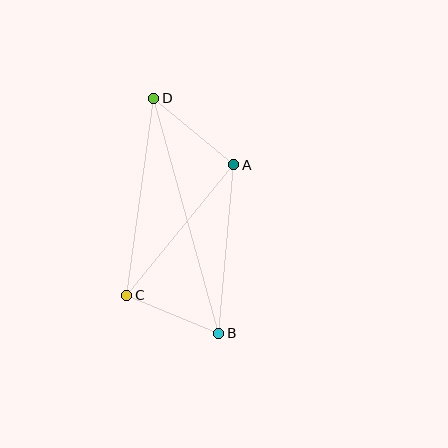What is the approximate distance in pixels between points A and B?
The distance between A and B is approximately 169 pixels.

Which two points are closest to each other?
Points B and C are closest to each other.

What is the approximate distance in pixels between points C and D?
The distance between C and D is approximately 199 pixels.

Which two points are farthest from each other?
Points B and D are farthest from each other.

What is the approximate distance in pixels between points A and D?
The distance between A and D is approximately 104 pixels.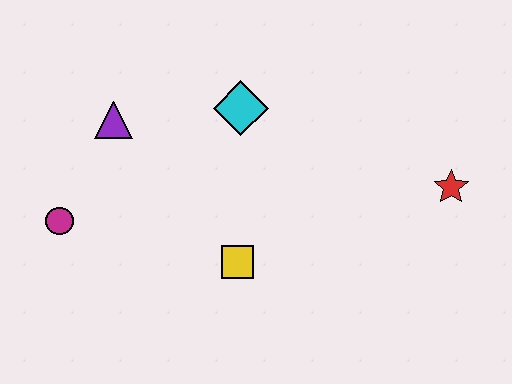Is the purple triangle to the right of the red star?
No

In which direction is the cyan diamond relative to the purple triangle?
The cyan diamond is to the right of the purple triangle.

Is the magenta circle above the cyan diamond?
No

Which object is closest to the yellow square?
The cyan diamond is closest to the yellow square.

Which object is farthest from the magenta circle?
The red star is farthest from the magenta circle.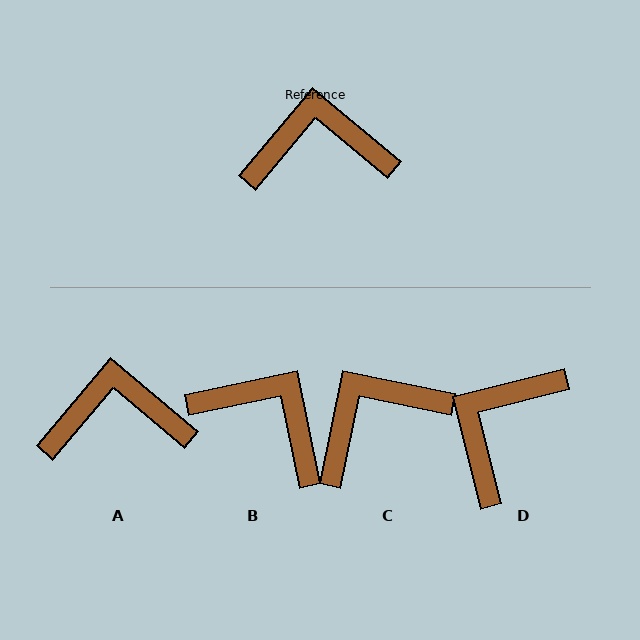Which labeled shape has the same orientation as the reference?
A.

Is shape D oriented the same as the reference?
No, it is off by about 54 degrees.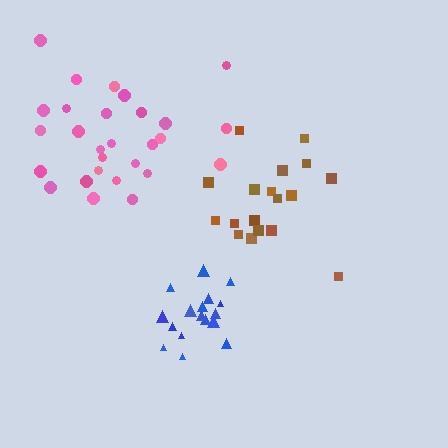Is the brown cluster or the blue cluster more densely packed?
Blue.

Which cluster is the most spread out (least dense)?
Pink.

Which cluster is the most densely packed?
Blue.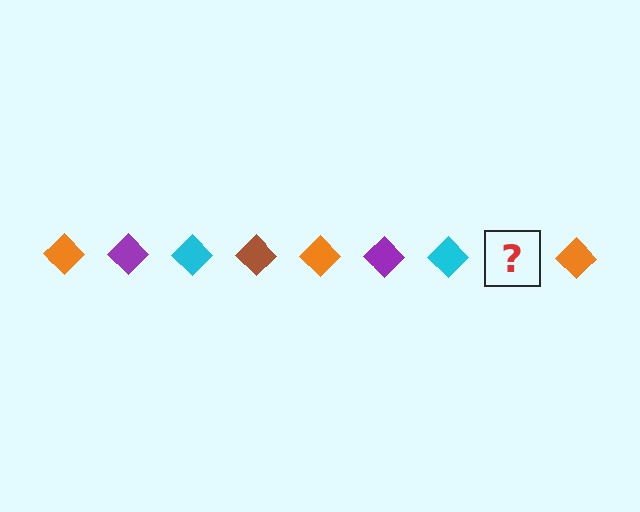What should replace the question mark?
The question mark should be replaced with a brown diamond.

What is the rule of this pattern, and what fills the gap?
The rule is that the pattern cycles through orange, purple, cyan, brown diamonds. The gap should be filled with a brown diamond.